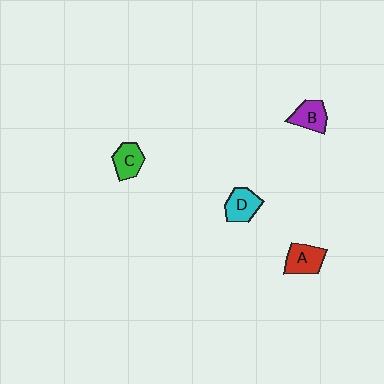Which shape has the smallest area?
Shape B (purple).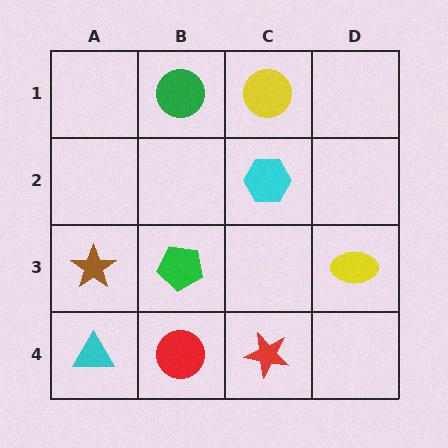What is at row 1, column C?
A yellow circle.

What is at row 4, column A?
A cyan triangle.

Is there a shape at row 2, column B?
No, that cell is empty.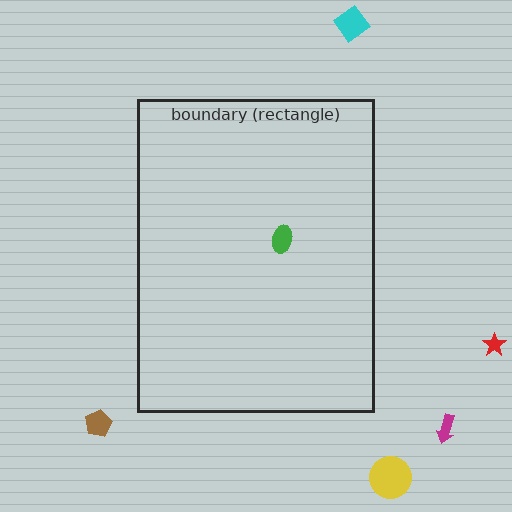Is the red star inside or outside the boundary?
Outside.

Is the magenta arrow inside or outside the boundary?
Outside.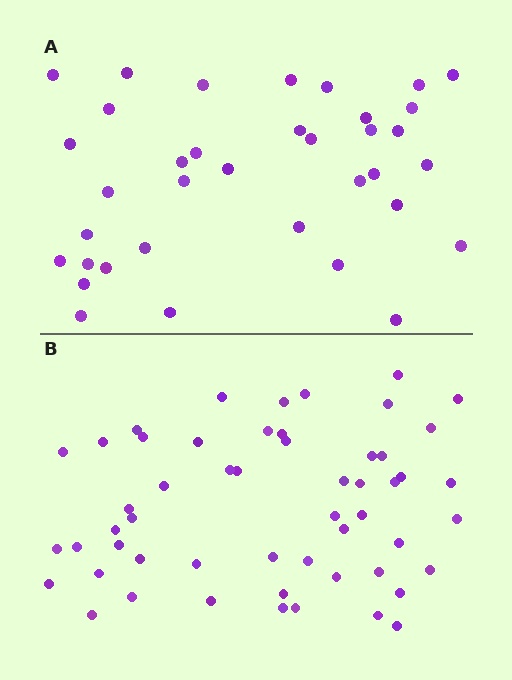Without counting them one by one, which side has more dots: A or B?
Region B (the bottom region) has more dots.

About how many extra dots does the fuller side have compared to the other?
Region B has approximately 20 more dots than region A.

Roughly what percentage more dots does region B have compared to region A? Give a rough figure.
About 50% more.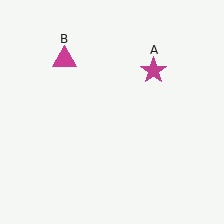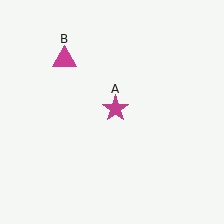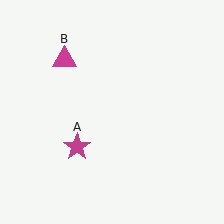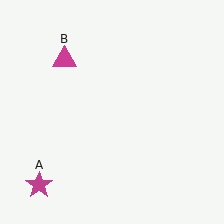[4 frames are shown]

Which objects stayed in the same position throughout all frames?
Magenta triangle (object B) remained stationary.